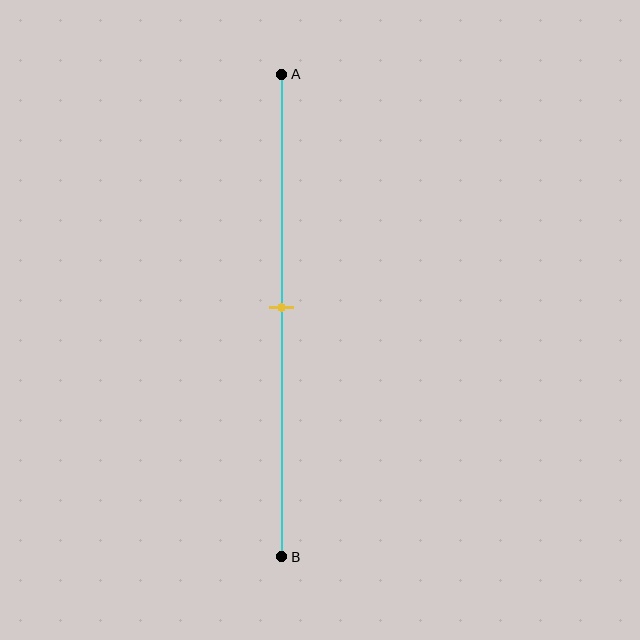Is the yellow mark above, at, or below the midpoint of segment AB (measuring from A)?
The yellow mark is approximately at the midpoint of segment AB.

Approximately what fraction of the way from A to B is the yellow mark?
The yellow mark is approximately 50% of the way from A to B.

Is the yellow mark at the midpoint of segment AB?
Yes, the mark is approximately at the midpoint.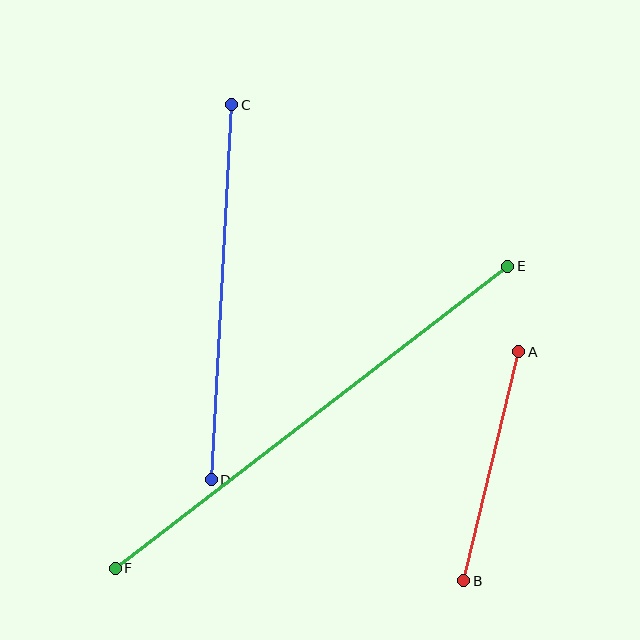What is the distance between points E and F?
The distance is approximately 495 pixels.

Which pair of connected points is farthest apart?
Points E and F are farthest apart.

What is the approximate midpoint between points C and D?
The midpoint is at approximately (222, 292) pixels.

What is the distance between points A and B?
The distance is approximately 235 pixels.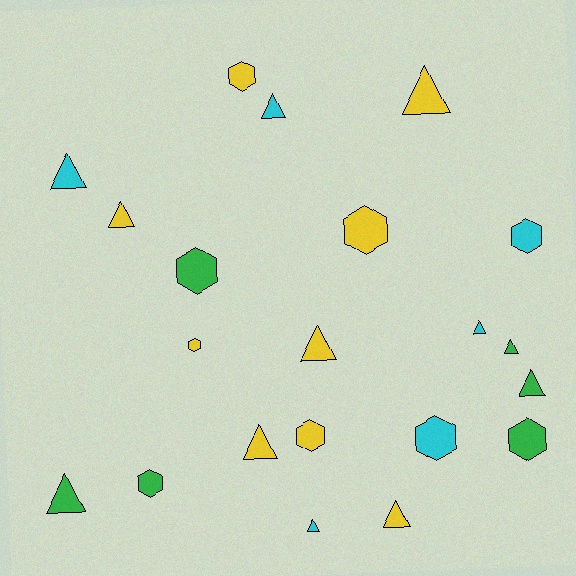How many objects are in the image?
There are 21 objects.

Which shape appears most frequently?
Triangle, with 12 objects.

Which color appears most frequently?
Yellow, with 9 objects.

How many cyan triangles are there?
There are 4 cyan triangles.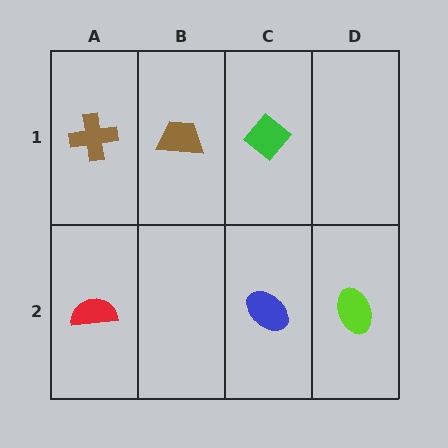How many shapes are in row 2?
3 shapes.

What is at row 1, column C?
A green diamond.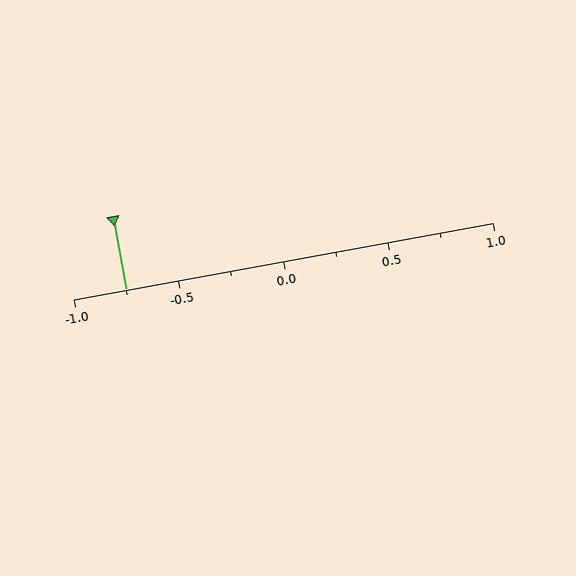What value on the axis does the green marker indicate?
The marker indicates approximately -0.75.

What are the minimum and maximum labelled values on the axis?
The axis runs from -1.0 to 1.0.